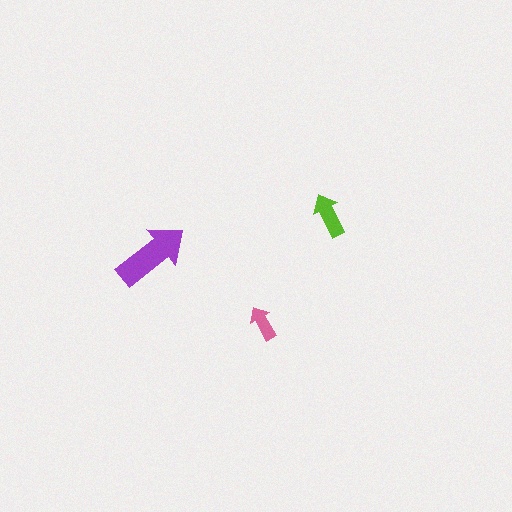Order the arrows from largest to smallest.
the purple one, the lime one, the pink one.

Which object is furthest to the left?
The purple arrow is leftmost.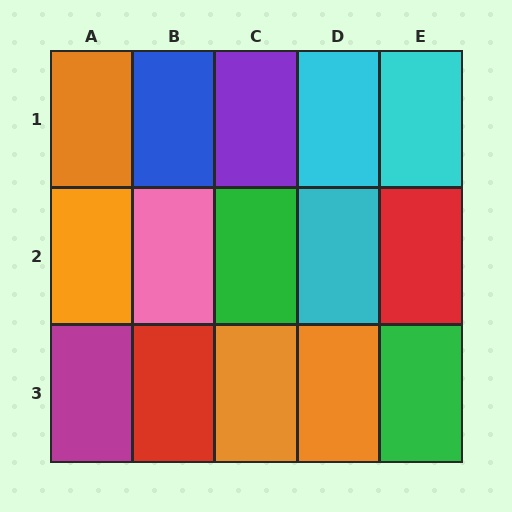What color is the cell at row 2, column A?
Orange.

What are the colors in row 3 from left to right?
Magenta, red, orange, orange, green.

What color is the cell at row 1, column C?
Purple.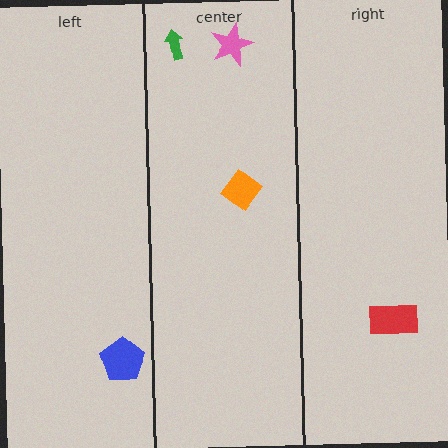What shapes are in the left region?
The blue pentagon.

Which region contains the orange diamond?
The center region.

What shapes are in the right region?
The red rectangle.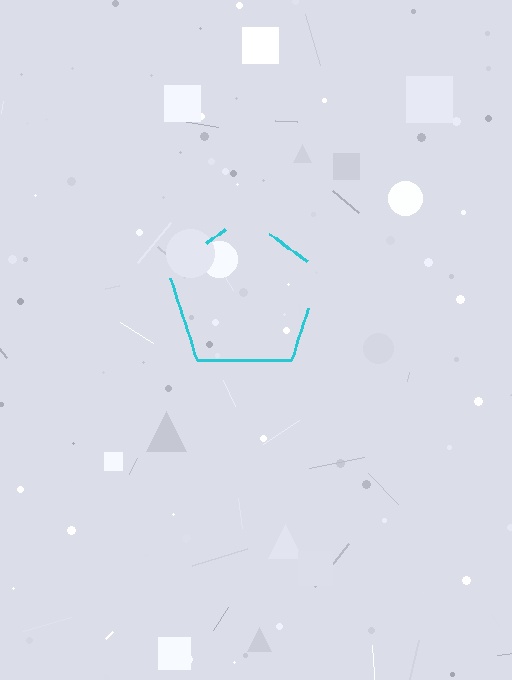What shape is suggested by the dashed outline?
The dashed outline suggests a pentagon.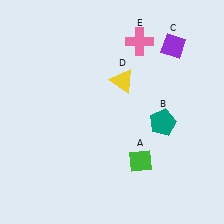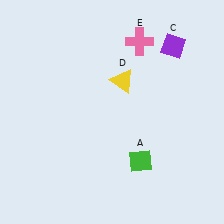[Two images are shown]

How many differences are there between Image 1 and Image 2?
There is 1 difference between the two images.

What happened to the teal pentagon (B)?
The teal pentagon (B) was removed in Image 2. It was in the bottom-right area of Image 1.